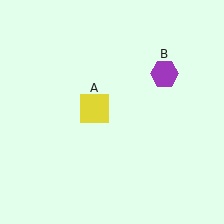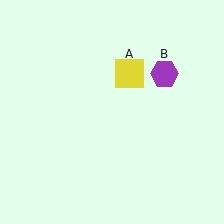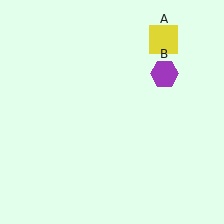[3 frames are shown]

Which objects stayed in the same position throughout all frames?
Purple hexagon (object B) remained stationary.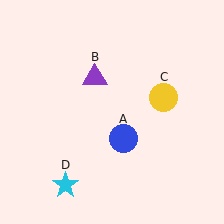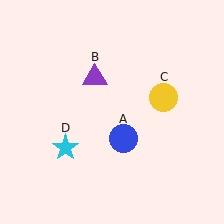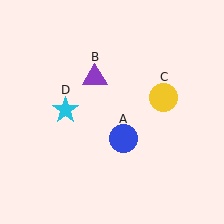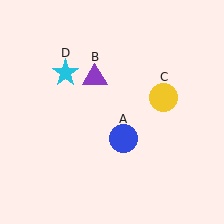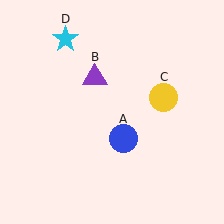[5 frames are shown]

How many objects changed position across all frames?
1 object changed position: cyan star (object D).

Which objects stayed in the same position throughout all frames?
Blue circle (object A) and purple triangle (object B) and yellow circle (object C) remained stationary.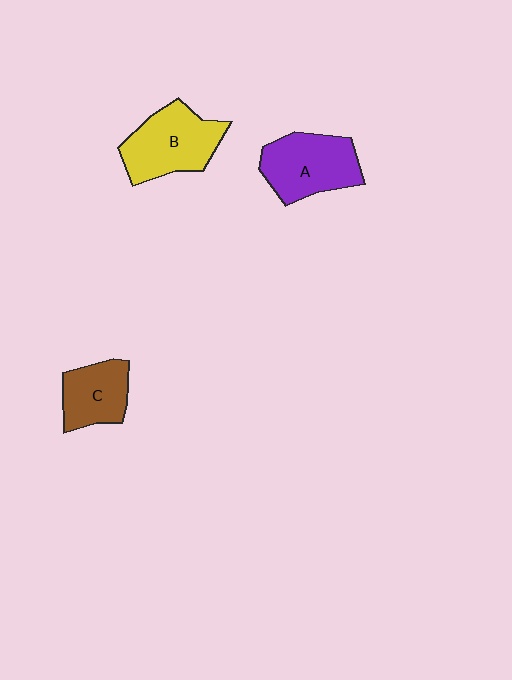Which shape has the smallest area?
Shape C (brown).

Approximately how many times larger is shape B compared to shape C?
Approximately 1.4 times.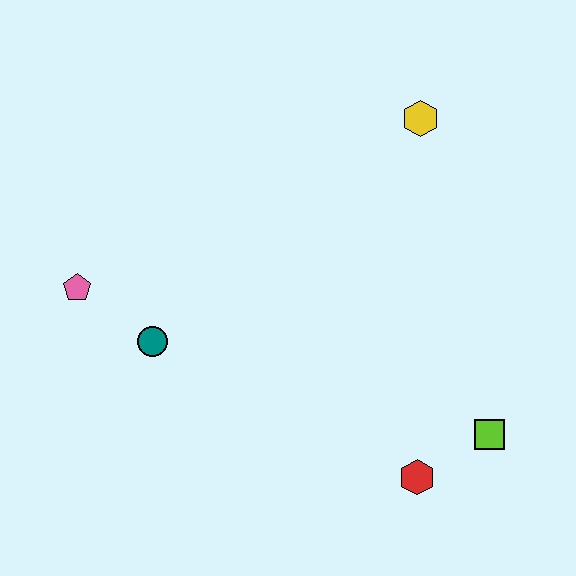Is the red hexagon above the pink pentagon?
No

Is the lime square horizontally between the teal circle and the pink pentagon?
No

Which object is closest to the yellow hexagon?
The lime square is closest to the yellow hexagon.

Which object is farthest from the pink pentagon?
The lime square is farthest from the pink pentagon.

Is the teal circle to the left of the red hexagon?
Yes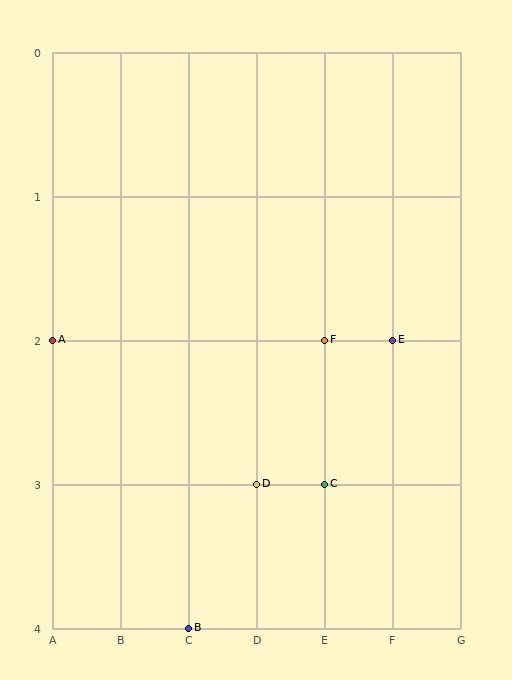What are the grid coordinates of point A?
Point A is at grid coordinates (A, 2).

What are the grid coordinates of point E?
Point E is at grid coordinates (F, 2).